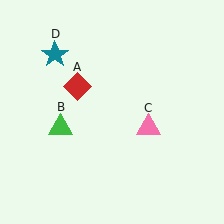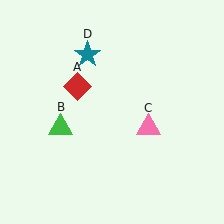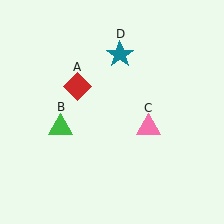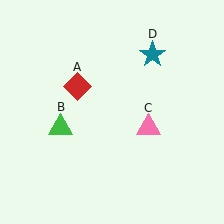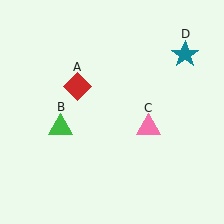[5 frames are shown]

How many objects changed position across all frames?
1 object changed position: teal star (object D).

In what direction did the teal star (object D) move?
The teal star (object D) moved right.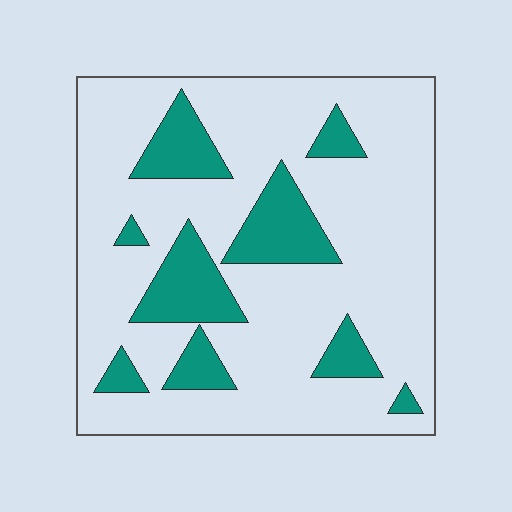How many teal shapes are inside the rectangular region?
9.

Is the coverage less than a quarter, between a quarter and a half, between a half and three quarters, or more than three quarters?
Less than a quarter.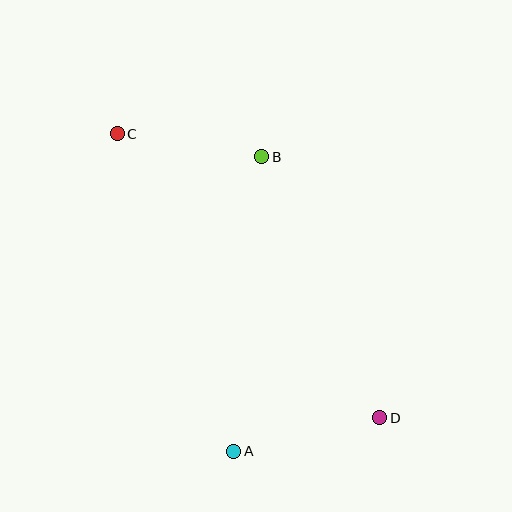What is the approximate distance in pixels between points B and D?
The distance between B and D is approximately 286 pixels.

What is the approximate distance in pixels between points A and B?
The distance between A and B is approximately 296 pixels.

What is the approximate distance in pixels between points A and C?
The distance between A and C is approximately 338 pixels.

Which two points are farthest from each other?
Points C and D are farthest from each other.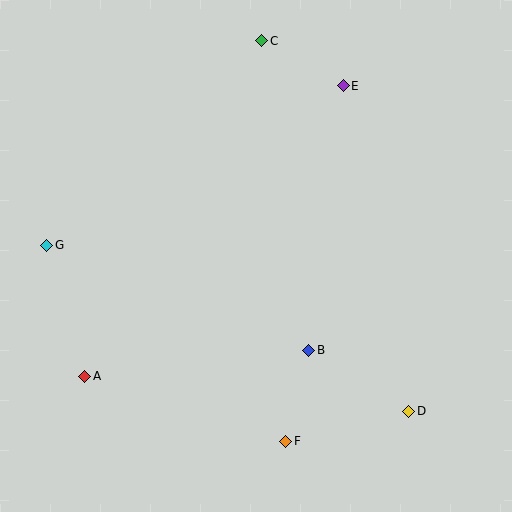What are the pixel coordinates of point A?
Point A is at (85, 376).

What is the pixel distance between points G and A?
The distance between G and A is 136 pixels.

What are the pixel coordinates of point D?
Point D is at (409, 411).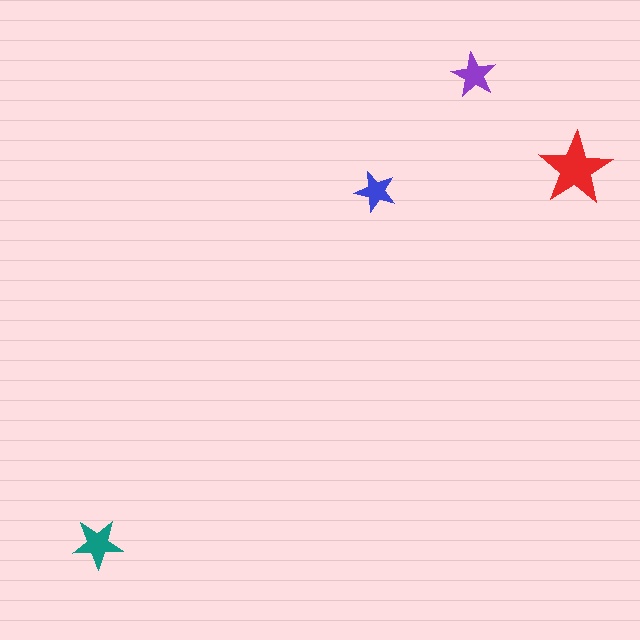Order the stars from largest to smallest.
the red one, the teal one, the purple one, the blue one.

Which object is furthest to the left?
The teal star is leftmost.